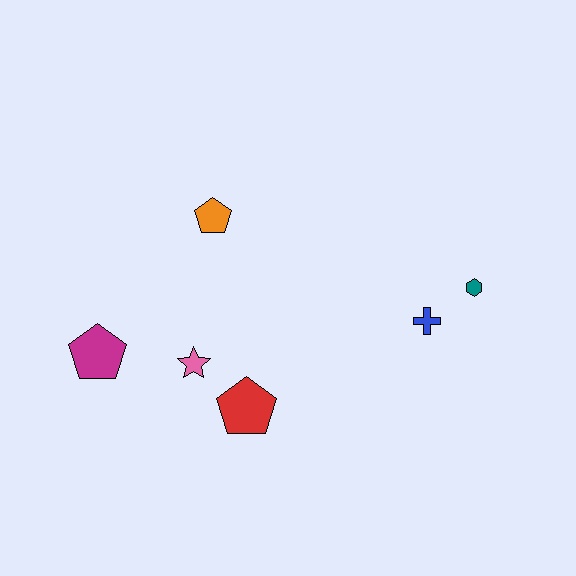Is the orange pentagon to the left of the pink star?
No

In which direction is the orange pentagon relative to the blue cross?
The orange pentagon is to the left of the blue cross.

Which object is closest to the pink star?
The red pentagon is closest to the pink star.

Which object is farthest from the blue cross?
The magenta pentagon is farthest from the blue cross.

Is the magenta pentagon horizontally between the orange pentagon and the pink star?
No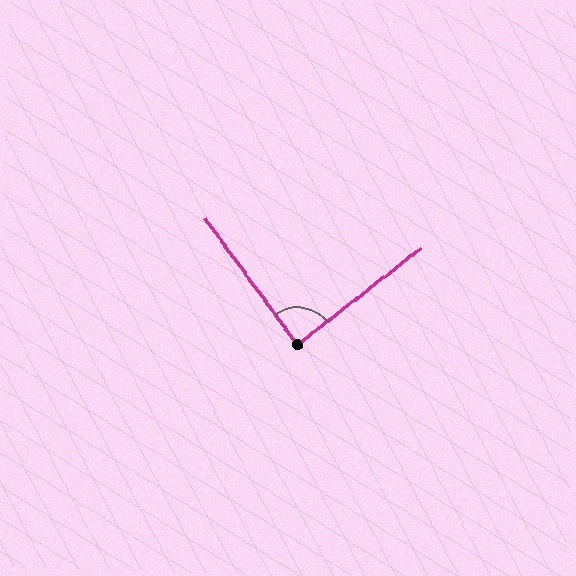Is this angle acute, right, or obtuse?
It is approximately a right angle.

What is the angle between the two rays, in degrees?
Approximately 88 degrees.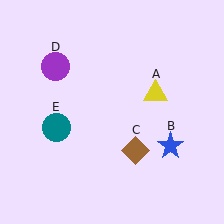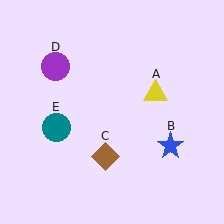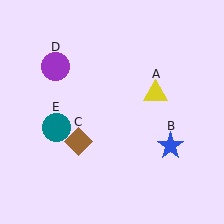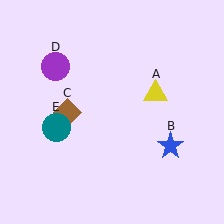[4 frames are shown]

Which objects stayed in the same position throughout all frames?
Yellow triangle (object A) and blue star (object B) and purple circle (object D) and teal circle (object E) remained stationary.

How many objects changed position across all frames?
1 object changed position: brown diamond (object C).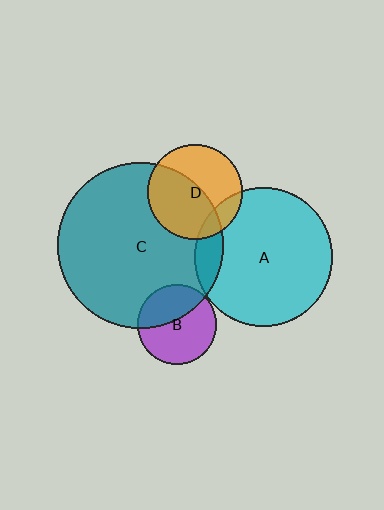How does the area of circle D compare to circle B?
Approximately 1.4 times.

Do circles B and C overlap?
Yes.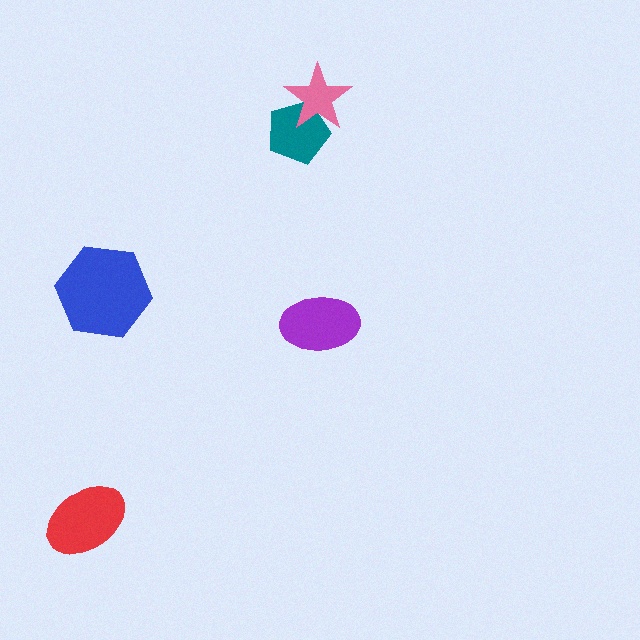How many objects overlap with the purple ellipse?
0 objects overlap with the purple ellipse.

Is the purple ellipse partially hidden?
No, no other shape covers it.